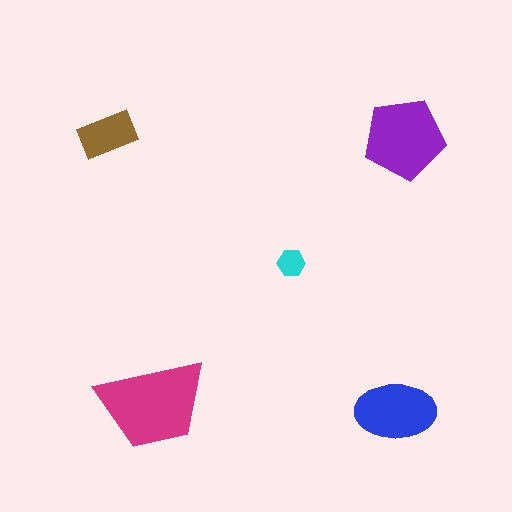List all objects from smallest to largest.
The cyan hexagon, the brown rectangle, the blue ellipse, the purple pentagon, the magenta trapezoid.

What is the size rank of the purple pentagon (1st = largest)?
2nd.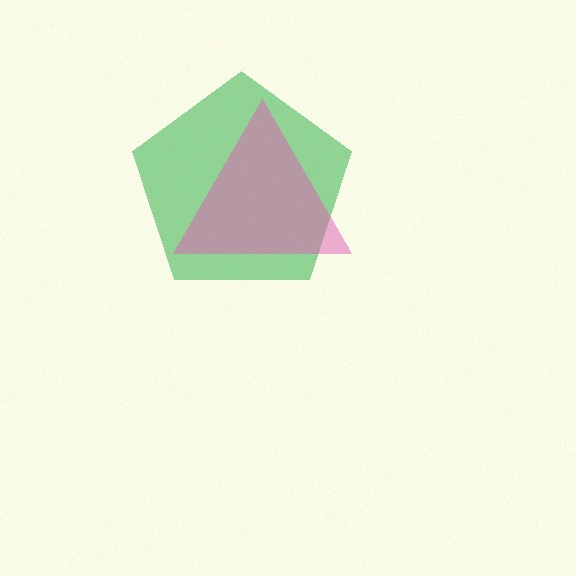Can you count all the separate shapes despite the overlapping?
Yes, there are 2 separate shapes.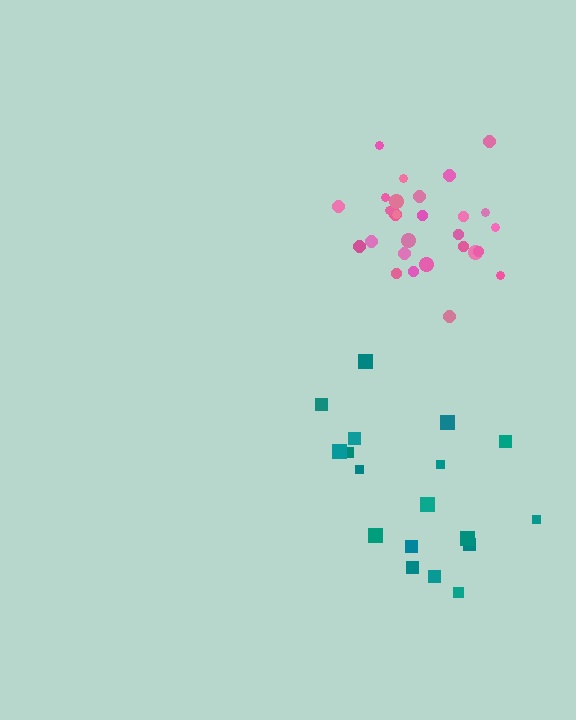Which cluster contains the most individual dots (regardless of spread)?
Pink (29).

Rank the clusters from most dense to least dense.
pink, teal.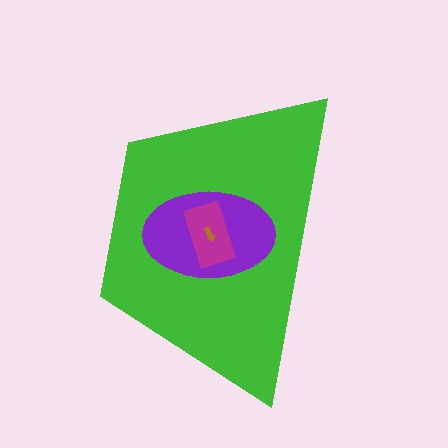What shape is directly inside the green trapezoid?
The purple ellipse.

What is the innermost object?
The brown arrow.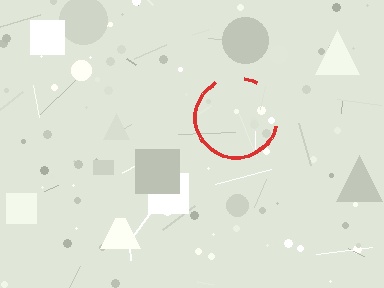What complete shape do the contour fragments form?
The contour fragments form a circle.